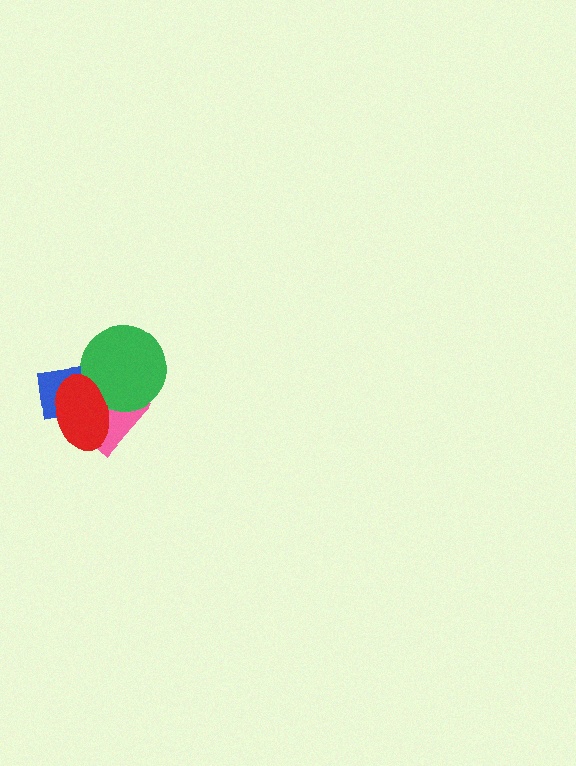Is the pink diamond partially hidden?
Yes, it is partially covered by another shape.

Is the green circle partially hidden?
Yes, it is partially covered by another shape.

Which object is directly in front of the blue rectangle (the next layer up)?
The green circle is directly in front of the blue rectangle.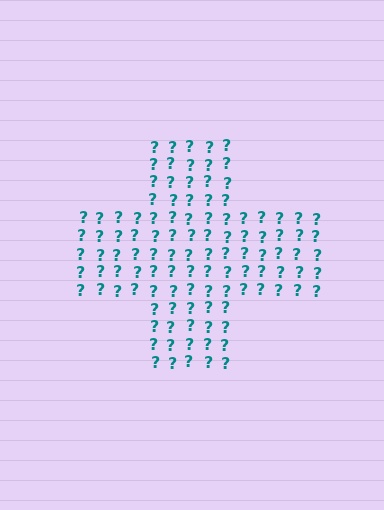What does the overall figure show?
The overall figure shows a cross.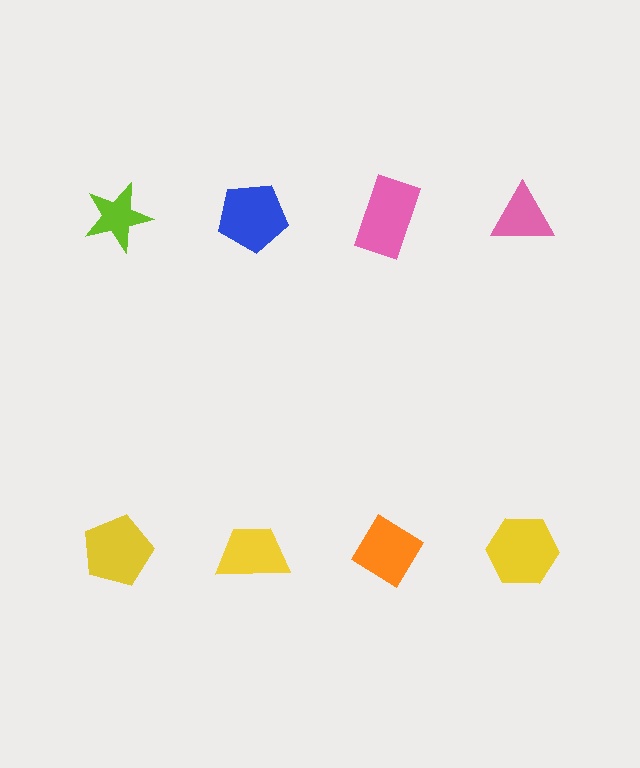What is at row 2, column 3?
An orange diamond.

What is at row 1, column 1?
A lime star.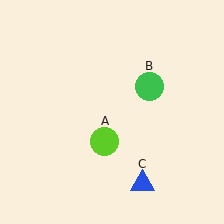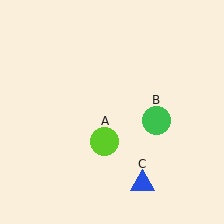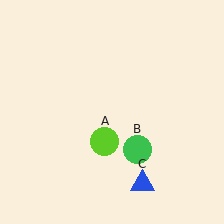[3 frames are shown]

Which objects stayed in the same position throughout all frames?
Lime circle (object A) and blue triangle (object C) remained stationary.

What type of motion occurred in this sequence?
The green circle (object B) rotated clockwise around the center of the scene.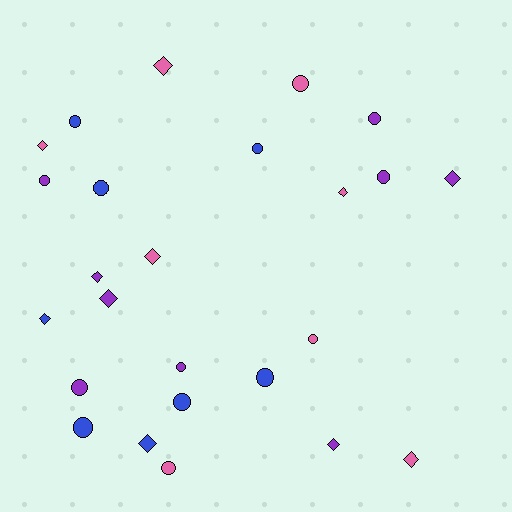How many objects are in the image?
There are 25 objects.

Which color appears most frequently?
Purple, with 9 objects.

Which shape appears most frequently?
Circle, with 14 objects.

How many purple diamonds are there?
There are 4 purple diamonds.